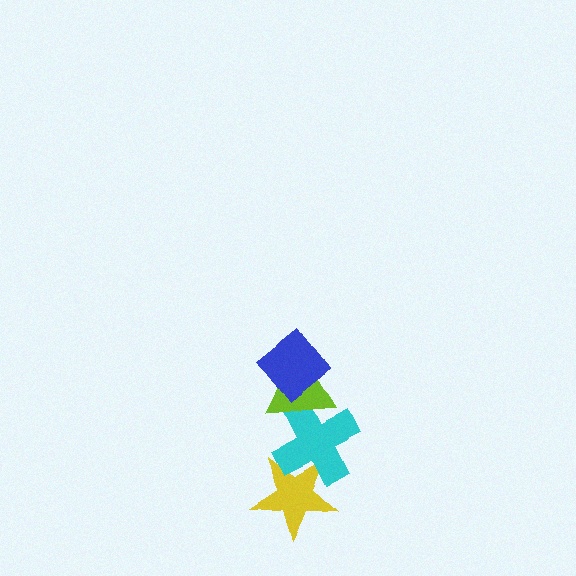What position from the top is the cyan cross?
The cyan cross is 3rd from the top.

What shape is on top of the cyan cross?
The lime triangle is on top of the cyan cross.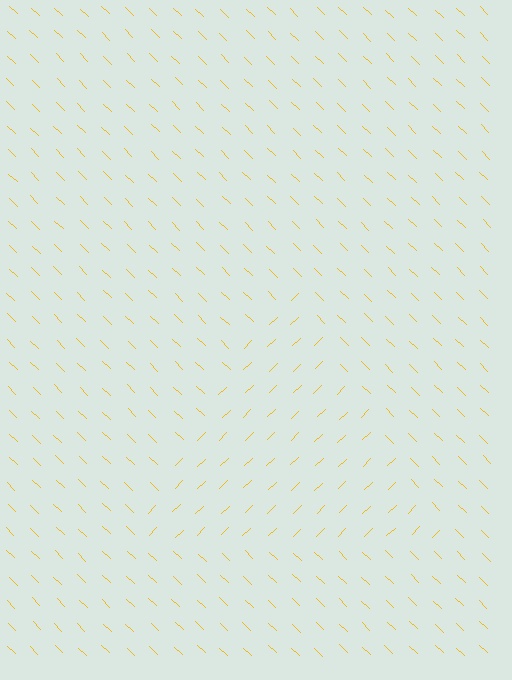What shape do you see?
I see a triangle.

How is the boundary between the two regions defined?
The boundary is defined purely by a change in line orientation (approximately 88 degrees difference). All lines are the same color and thickness.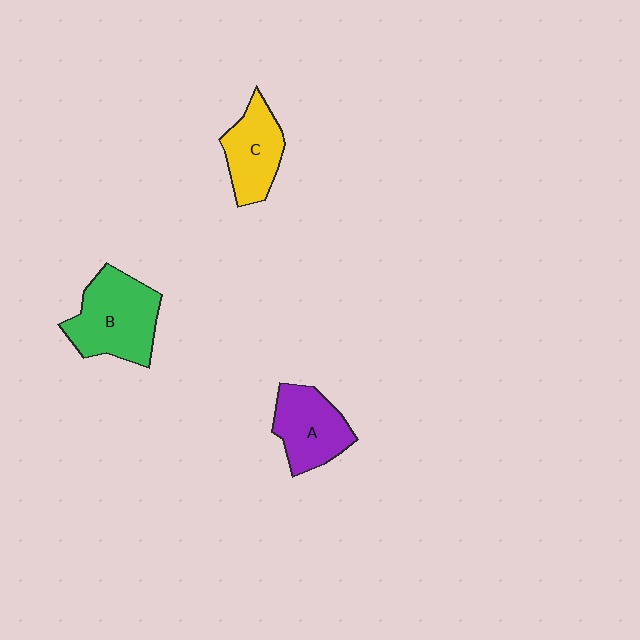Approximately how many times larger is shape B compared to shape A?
Approximately 1.3 times.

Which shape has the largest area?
Shape B (green).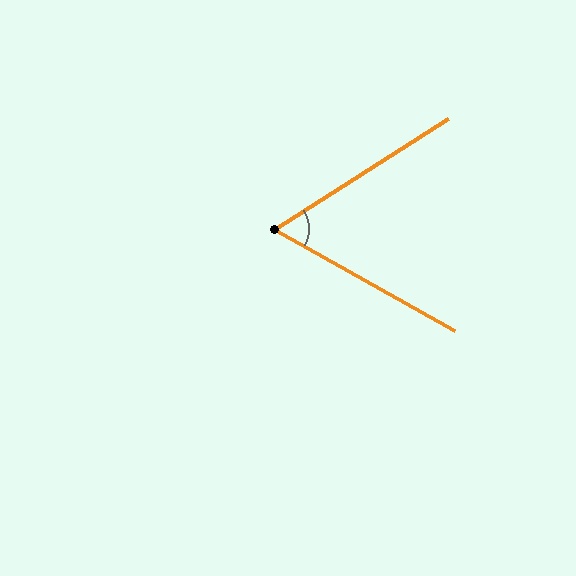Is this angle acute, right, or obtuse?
It is acute.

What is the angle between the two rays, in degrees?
Approximately 62 degrees.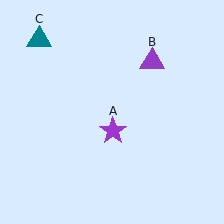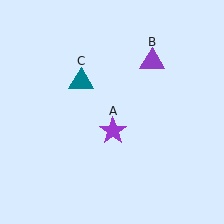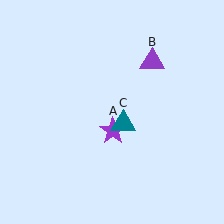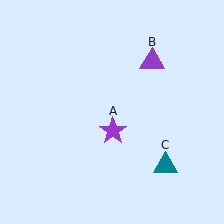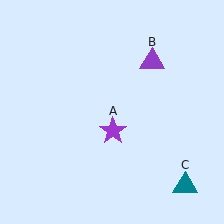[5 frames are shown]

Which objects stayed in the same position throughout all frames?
Purple star (object A) and purple triangle (object B) remained stationary.